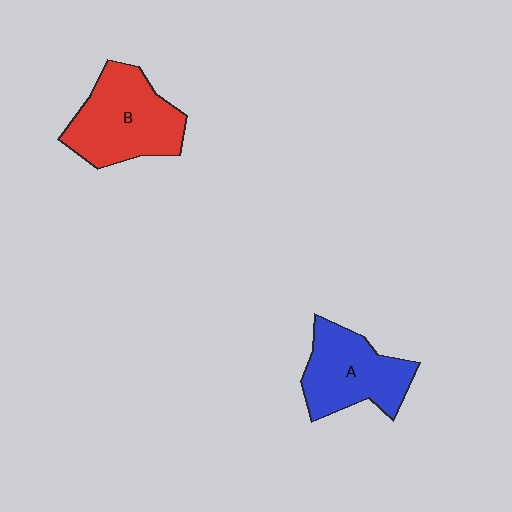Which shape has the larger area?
Shape B (red).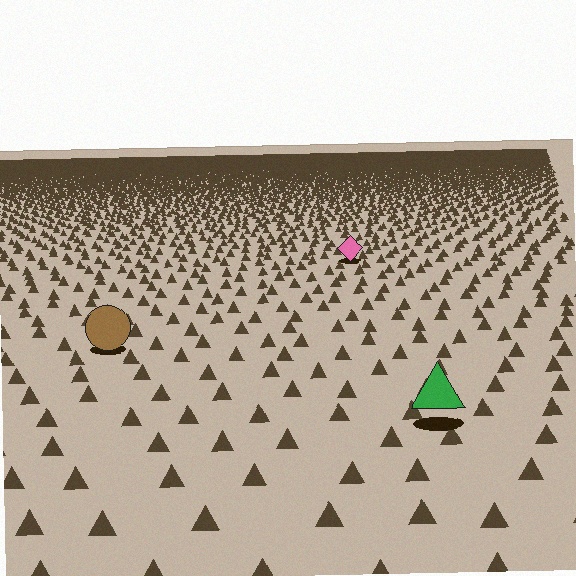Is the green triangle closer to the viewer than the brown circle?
Yes. The green triangle is closer — you can tell from the texture gradient: the ground texture is coarser near it.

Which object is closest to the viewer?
The green triangle is closest. The texture marks near it are larger and more spread out.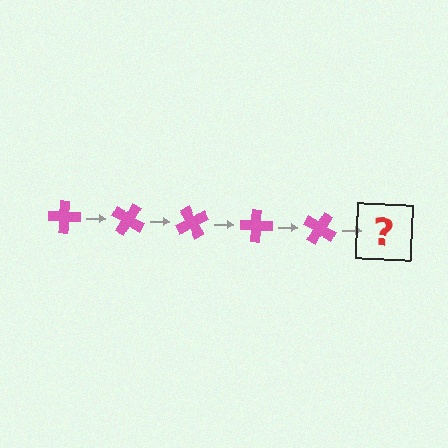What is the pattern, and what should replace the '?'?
The pattern is that the cross rotates 30 degrees each step. The '?' should be a pink cross rotated 150 degrees.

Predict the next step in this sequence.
The next step is a pink cross rotated 150 degrees.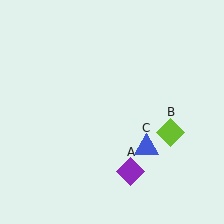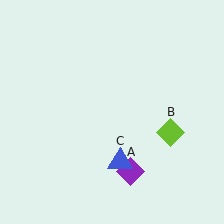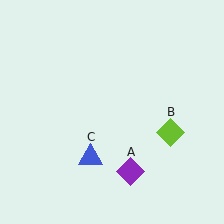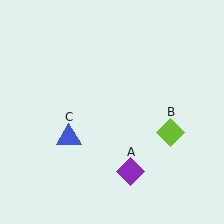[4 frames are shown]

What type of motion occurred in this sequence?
The blue triangle (object C) rotated clockwise around the center of the scene.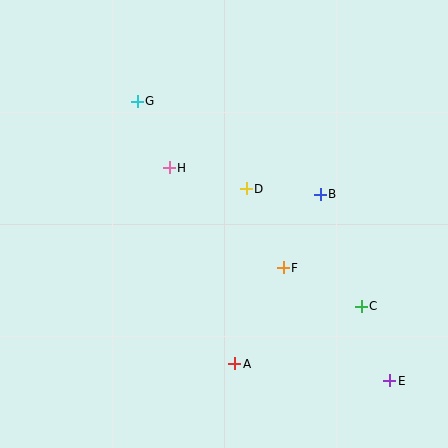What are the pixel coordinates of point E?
Point E is at (390, 381).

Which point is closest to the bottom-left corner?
Point A is closest to the bottom-left corner.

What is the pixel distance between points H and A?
The distance between H and A is 207 pixels.